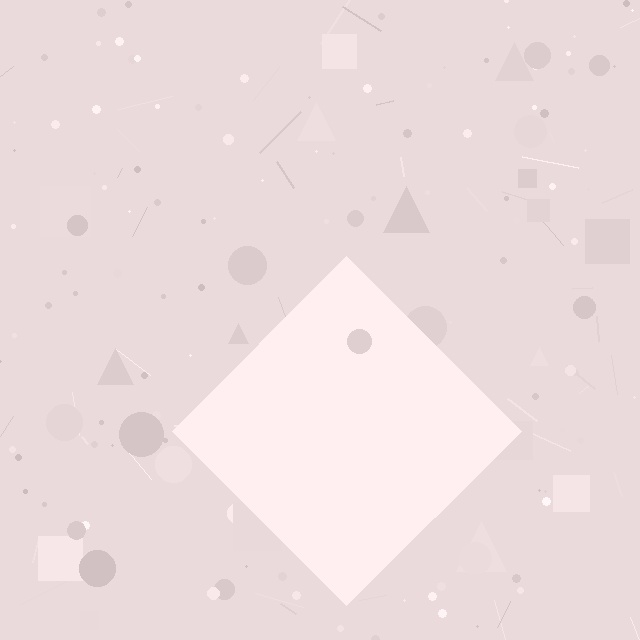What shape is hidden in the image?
A diamond is hidden in the image.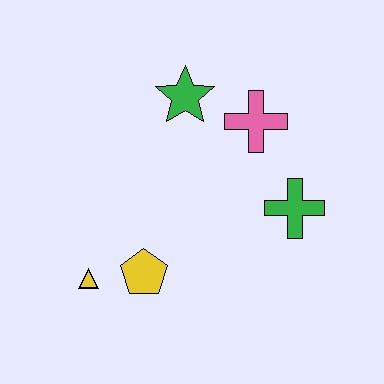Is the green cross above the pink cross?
No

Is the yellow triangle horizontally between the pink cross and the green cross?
No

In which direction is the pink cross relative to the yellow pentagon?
The pink cross is above the yellow pentagon.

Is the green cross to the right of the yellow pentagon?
Yes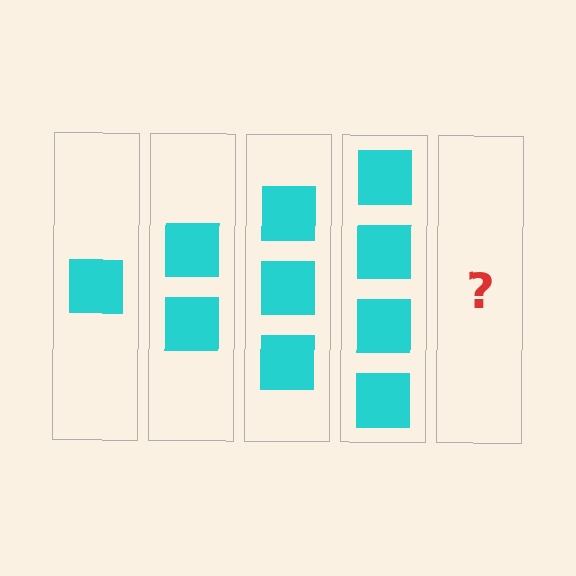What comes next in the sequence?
The next element should be 5 squares.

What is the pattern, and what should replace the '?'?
The pattern is that each step adds one more square. The '?' should be 5 squares.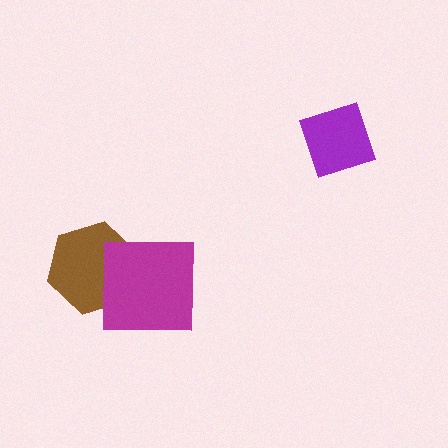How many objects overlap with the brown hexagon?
1 object overlaps with the brown hexagon.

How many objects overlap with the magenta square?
1 object overlaps with the magenta square.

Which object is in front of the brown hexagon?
The magenta square is in front of the brown hexagon.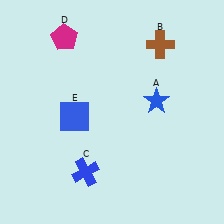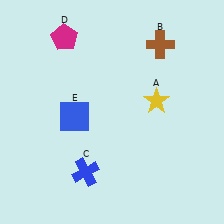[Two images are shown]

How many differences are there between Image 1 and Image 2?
There is 1 difference between the two images.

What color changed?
The star (A) changed from blue in Image 1 to yellow in Image 2.